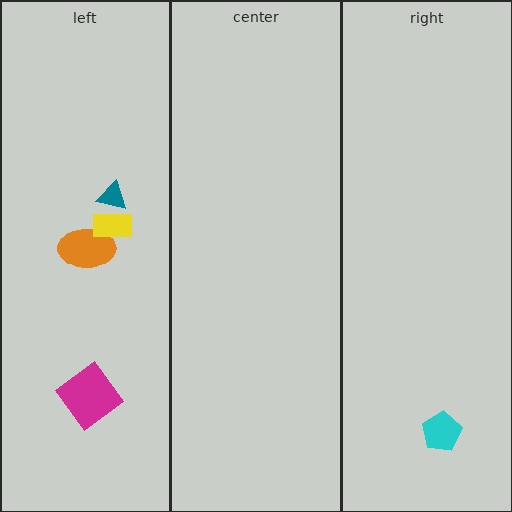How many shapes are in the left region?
4.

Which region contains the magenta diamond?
The left region.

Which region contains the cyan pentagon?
The right region.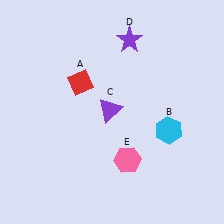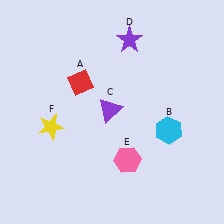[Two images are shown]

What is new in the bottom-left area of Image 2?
A yellow star (F) was added in the bottom-left area of Image 2.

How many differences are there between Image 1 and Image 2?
There is 1 difference between the two images.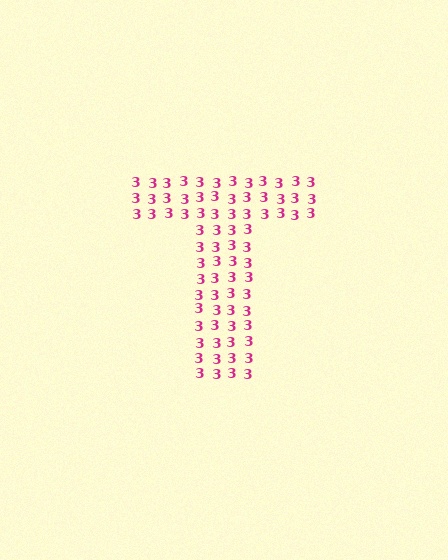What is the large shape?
The large shape is the letter T.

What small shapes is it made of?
It is made of small digit 3's.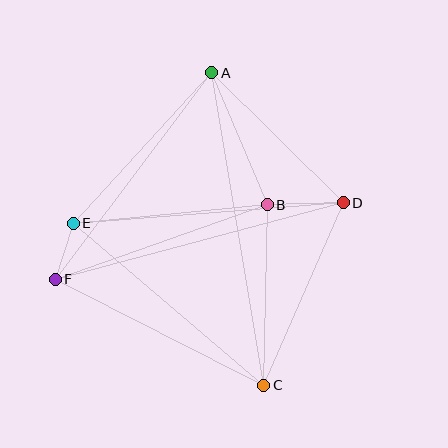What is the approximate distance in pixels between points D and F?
The distance between D and F is approximately 298 pixels.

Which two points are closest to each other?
Points E and F are closest to each other.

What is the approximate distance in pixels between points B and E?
The distance between B and E is approximately 195 pixels.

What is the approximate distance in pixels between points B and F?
The distance between B and F is approximately 225 pixels.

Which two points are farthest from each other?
Points A and C are farthest from each other.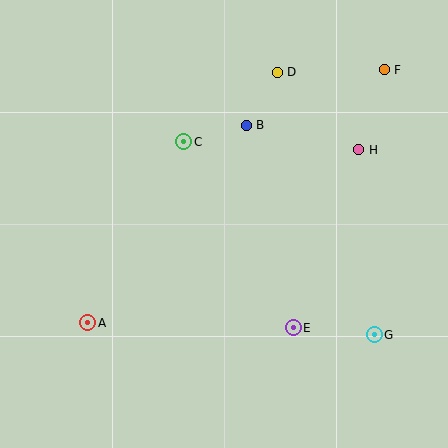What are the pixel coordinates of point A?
Point A is at (88, 323).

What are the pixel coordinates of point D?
Point D is at (277, 72).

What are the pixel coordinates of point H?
Point H is at (359, 150).